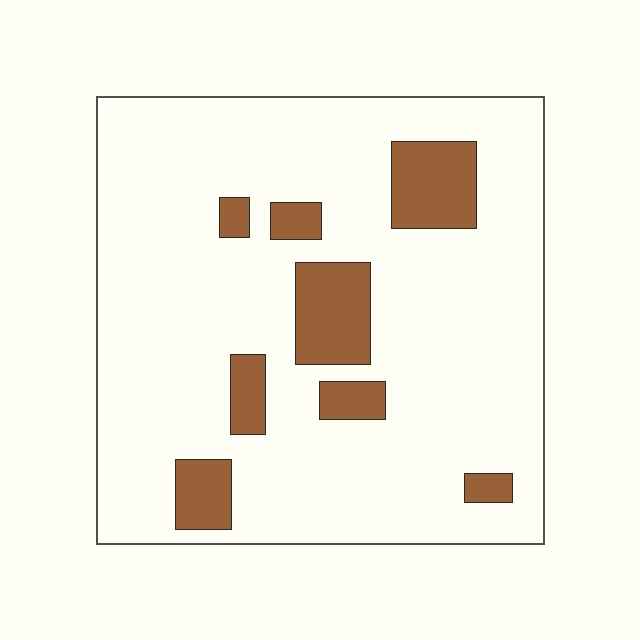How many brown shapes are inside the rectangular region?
8.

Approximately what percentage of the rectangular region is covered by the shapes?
Approximately 15%.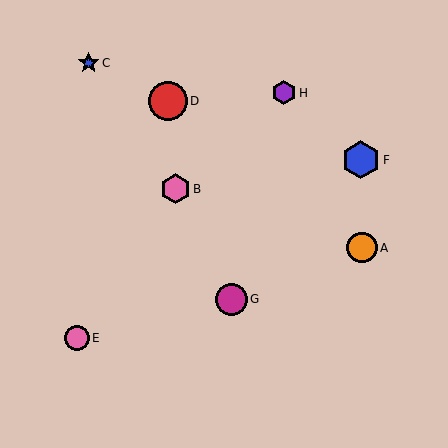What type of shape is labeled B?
Shape B is a pink hexagon.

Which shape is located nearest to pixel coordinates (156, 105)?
The red circle (labeled D) at (168, 101) is nearest to that location.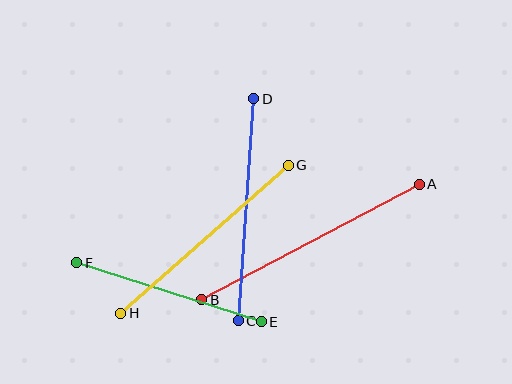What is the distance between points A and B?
The distance is approximately 246 pixels.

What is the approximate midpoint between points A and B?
The midpoint is at approximately (311, 242) pixels.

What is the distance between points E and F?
The distance is approximately 194 pixels.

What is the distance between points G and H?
The distance is approximately 223 pixels.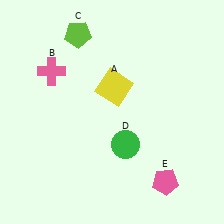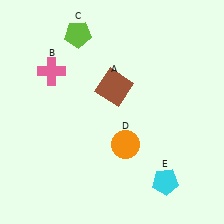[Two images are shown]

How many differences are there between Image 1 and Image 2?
There are 3 differences between the two images.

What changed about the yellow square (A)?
In Image 1, A is yellow. In Image 2, it changed to brown.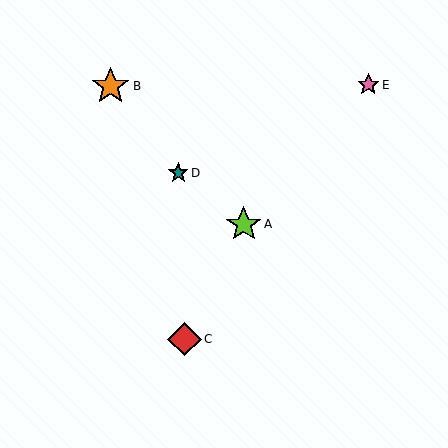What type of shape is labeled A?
Shape A is a lime star.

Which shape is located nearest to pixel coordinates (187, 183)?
The teal star (labeled D) at (178, 173) is nearest to that location.